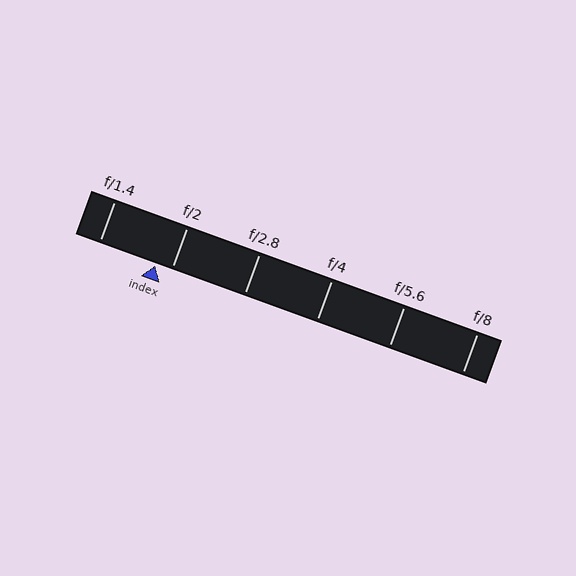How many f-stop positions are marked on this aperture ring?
There are 6 f-stop positions marked.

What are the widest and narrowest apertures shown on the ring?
The widest aperture shown is f/1.4 and the narrowest is f/8.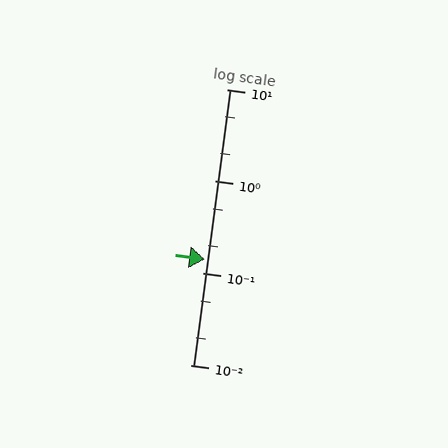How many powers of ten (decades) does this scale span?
The scale spans 3 decades, from 0.01 to 10.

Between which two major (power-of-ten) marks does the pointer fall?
The pointer is between 0.1 and 1.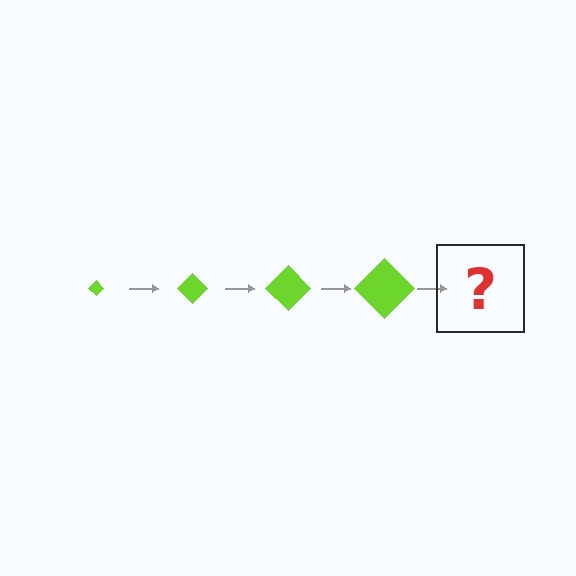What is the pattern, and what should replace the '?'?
The pattern is that the diamond gets progressively larger each step. The '?' should be a lime diamond, larger than the previous one.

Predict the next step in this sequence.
The next step is a lime diamond, larger than the previous one.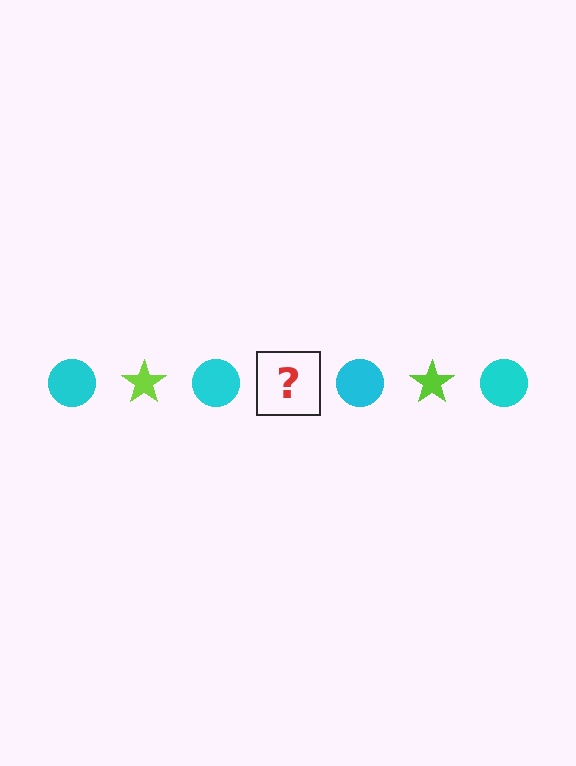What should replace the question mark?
The question mark should be replaced with a lime star.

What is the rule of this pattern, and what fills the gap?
The rule is that the pattern alternates between cyan circle and lime star. The gap should be filled with a lime star.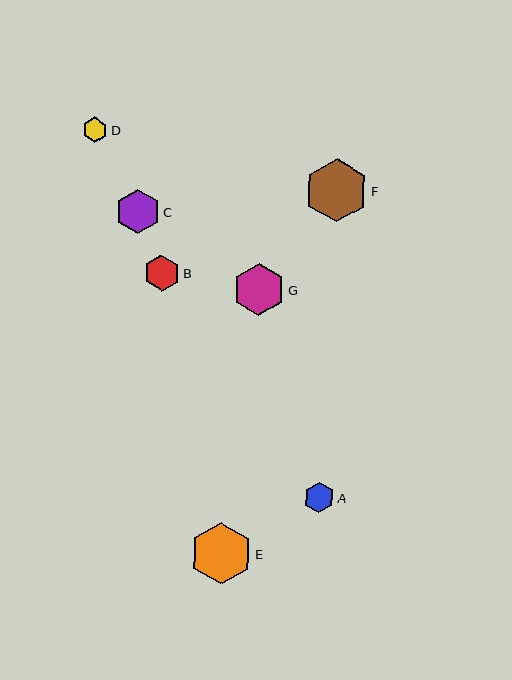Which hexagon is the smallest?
Hexagon D is the smallest with a size of approximately 25 pixels.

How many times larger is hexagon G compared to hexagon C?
Hexagon G is approximately 1.2 times the size of hexagon C.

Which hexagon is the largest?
Hexagon F is the largest with a size of approximately 64 pixels.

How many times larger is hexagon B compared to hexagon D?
Hexagon B is approximately 1.4 times the size of hexagon D.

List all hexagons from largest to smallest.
From largest to smallest: F, E, G, C, B, A, D.